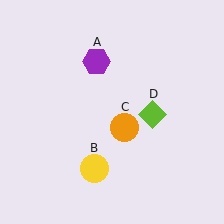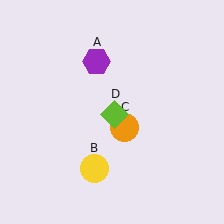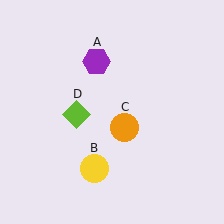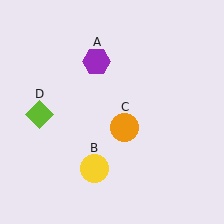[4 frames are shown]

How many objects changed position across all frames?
1 object changed position: lime diamond (object D).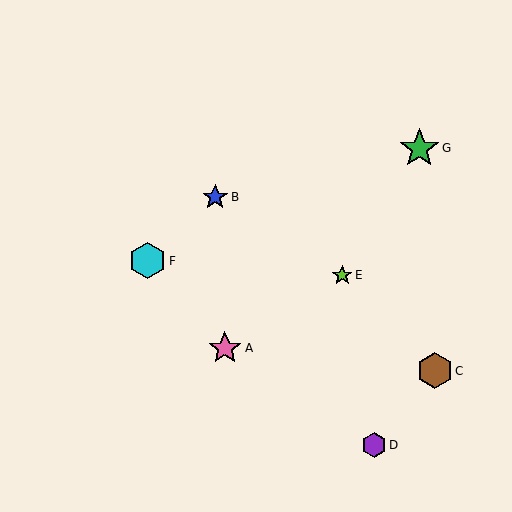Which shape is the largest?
The green star (labeled G) is the largest.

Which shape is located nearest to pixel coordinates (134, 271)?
The cyan hexagon (labeled F) at (148, 261) is nearest to that location.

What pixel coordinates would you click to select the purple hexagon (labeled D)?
Click at (374, 445) to select the purple hexagon D.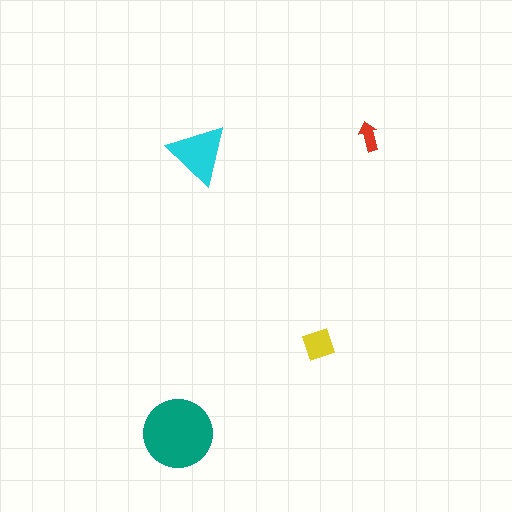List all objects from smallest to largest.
The red arrow, the yellow diamond, the cyan triangle, the teal circle.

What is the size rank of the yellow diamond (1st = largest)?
3rd.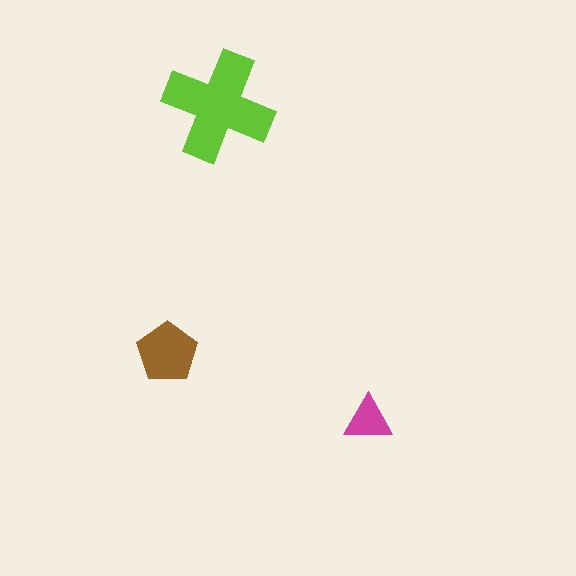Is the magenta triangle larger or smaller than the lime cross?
Smaller.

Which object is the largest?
The lime cross.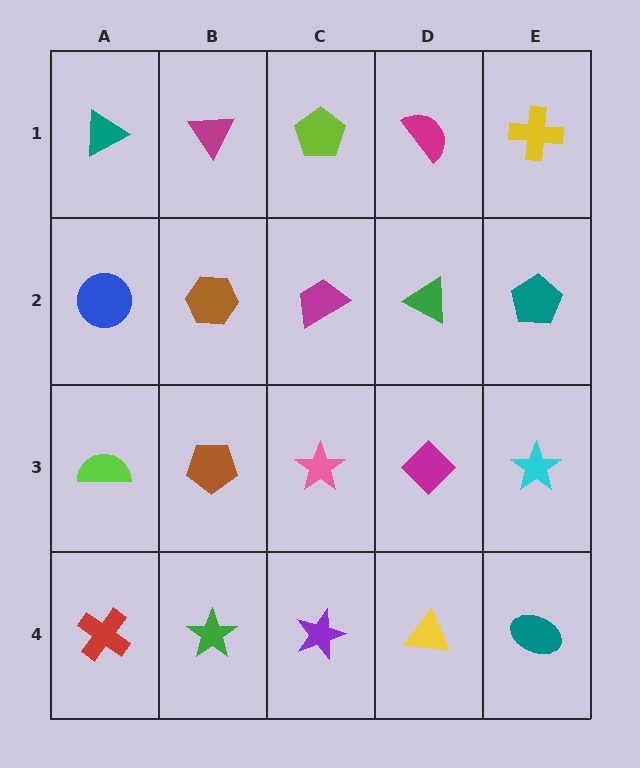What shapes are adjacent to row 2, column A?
A teal triangle (row 1, column A), a lime semicircle (row 3, column A), a brown hexagon (row 2, column B).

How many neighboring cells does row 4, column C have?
3.